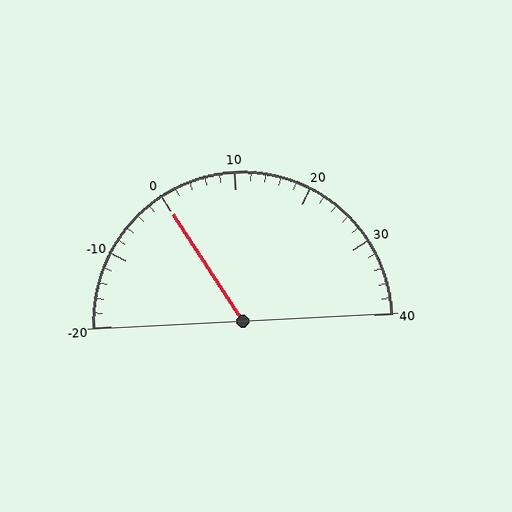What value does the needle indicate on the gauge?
The needle indicates approximately 0.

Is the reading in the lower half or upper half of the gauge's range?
The reading is in the lower half of the range (-20 to 40).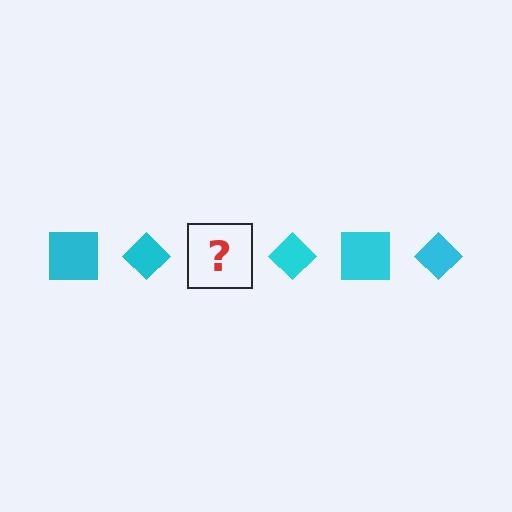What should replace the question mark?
The question mark should be replaced with a cyan square.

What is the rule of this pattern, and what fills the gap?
The rule is that the pattern cycles through square, diamond shapes in cyan. The gap should be filled with a cyan square.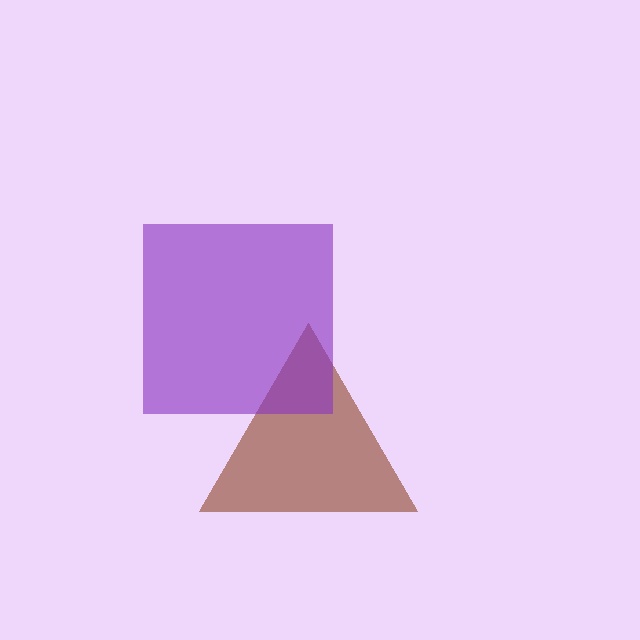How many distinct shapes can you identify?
There are 2 distinct shapes: a brown triangle, a purple square.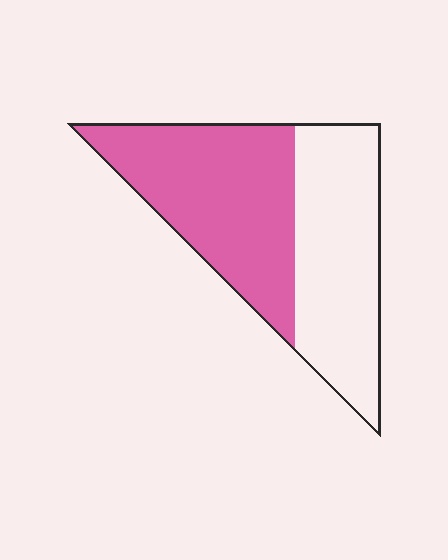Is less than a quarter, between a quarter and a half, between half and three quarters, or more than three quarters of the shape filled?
Between half and three quarters.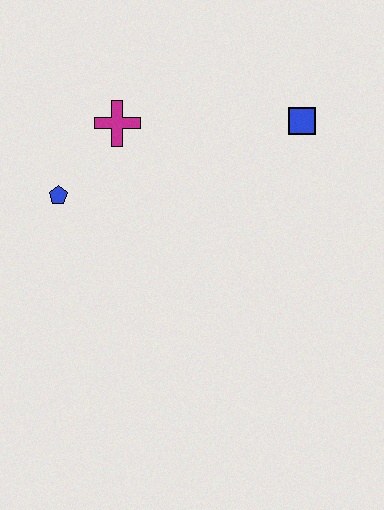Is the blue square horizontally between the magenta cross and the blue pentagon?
No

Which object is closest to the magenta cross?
The blue pentagon is closest to the magenta cross.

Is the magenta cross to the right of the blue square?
No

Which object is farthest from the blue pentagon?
The blue square is farthest from the blue pentagon.